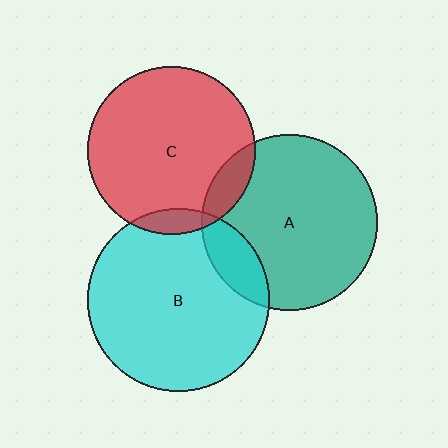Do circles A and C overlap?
Yes.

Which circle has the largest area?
Circle B (cyan).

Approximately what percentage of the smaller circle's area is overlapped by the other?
Approximately 10%.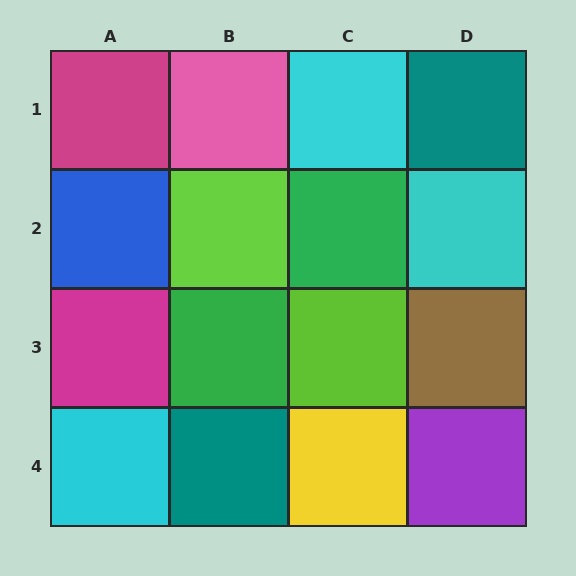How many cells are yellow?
1 cell is yellow.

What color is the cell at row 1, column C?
Cyan.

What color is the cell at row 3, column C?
Lime.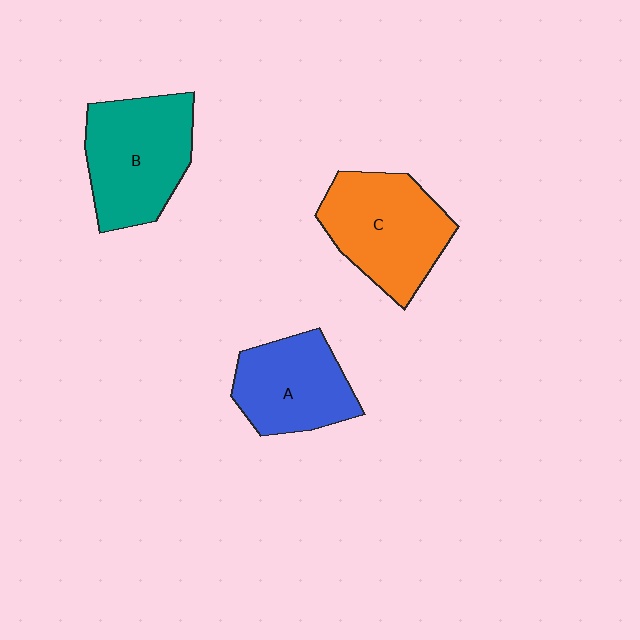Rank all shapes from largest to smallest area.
From largest to smallest: B (teal), C (orange), A (blue).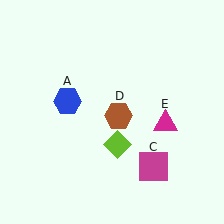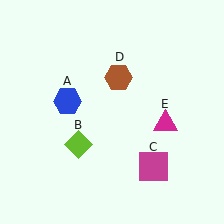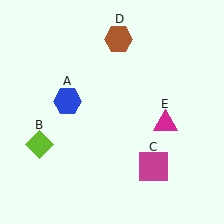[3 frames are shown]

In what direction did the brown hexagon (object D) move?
The brown hexagon (object D) moved up.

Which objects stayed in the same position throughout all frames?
Blue hexagon (object A) and magenta square (object C) and magenta triangle (object E) remained stationary.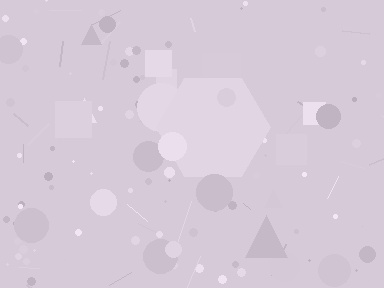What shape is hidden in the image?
A hexagon is hidden in the image.